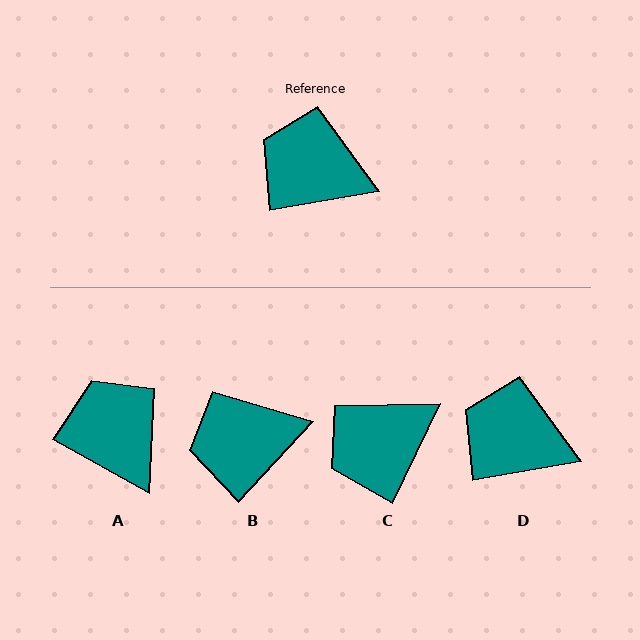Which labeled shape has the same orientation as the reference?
D.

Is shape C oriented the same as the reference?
No, it is off by about 55 degrees.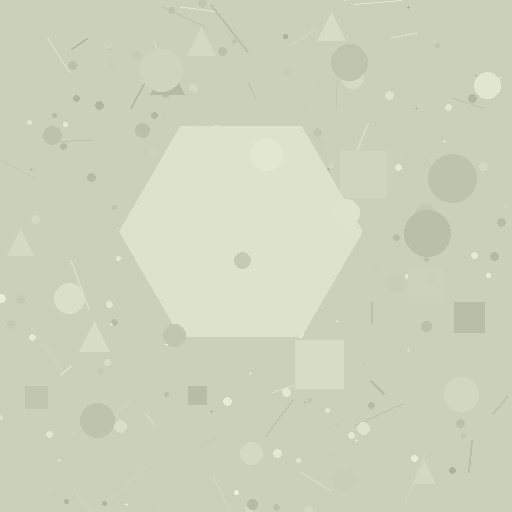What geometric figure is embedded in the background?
A hexagon is embedded in the background.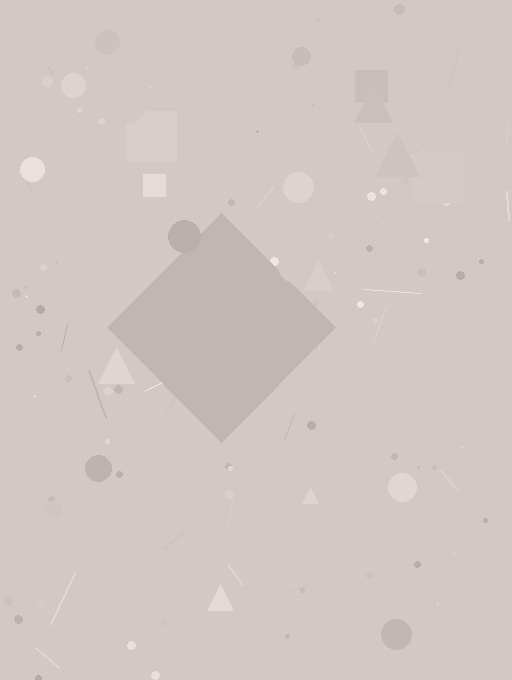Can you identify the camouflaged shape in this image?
The camouflaged shape is a diamond.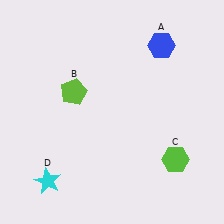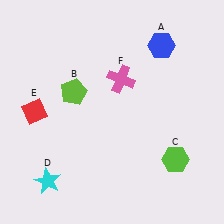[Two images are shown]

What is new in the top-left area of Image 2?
A red diamond (E) was added in the top-left area of Image 2.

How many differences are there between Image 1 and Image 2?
There are 2 differences between the two images.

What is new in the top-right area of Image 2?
A pink cross (F) was added in the top-right area of Image 2.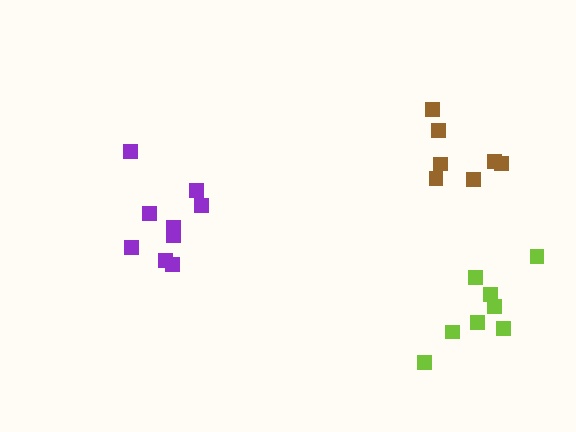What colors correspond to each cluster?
The clusters are colored: purple, lime, brown.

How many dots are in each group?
Group 1: 9 dots, Group 2: 8 dots, Group 3: 7 dots (24 total).